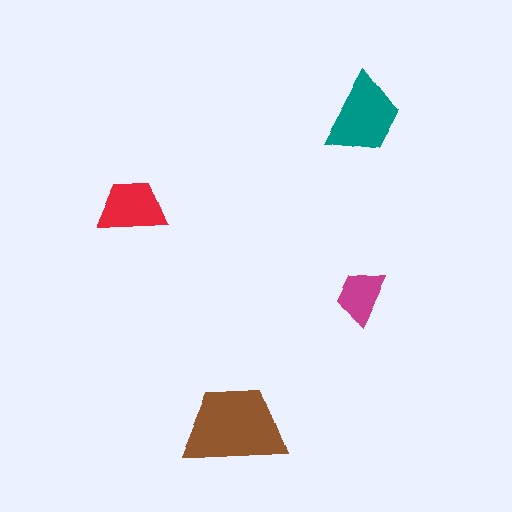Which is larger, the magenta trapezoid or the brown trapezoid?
The brown one.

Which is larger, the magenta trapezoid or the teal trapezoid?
The teal one.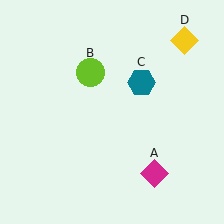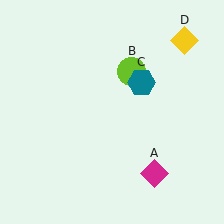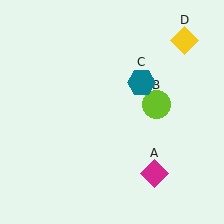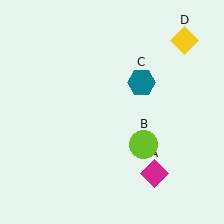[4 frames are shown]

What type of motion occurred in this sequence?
The lime circle (object B) rotated clockwise around the center of the scene.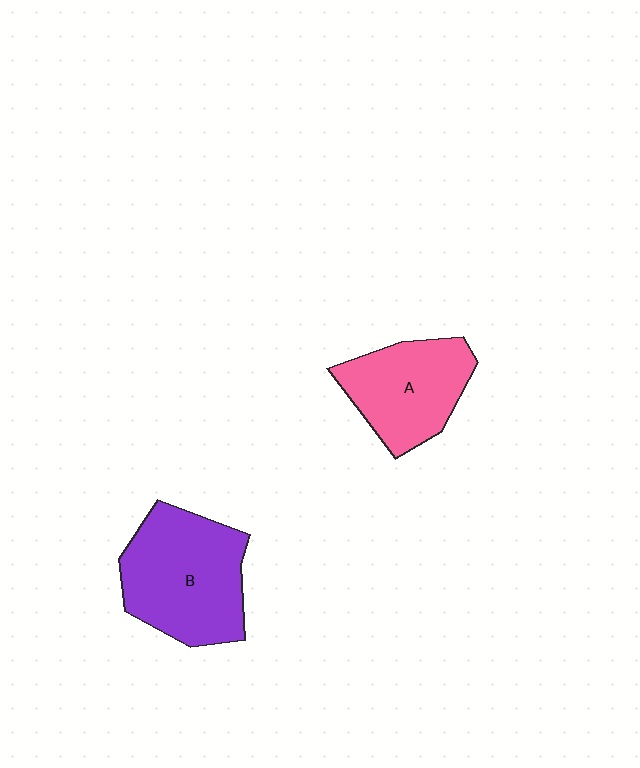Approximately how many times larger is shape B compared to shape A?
Approximately 1.3 times.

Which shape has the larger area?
Shape B (purple).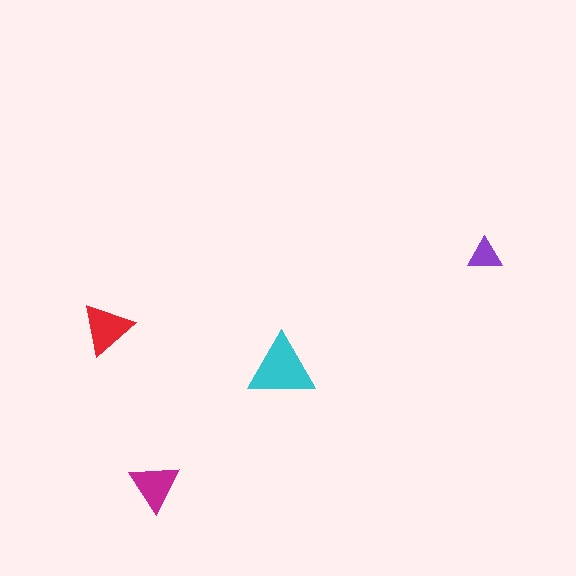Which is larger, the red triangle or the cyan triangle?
The cyan one.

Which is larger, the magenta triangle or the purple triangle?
The magenta one.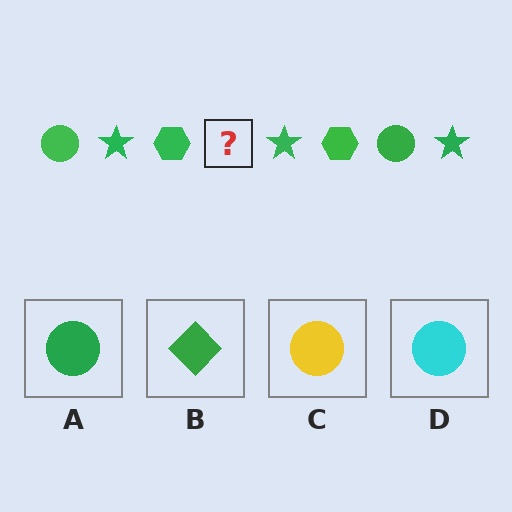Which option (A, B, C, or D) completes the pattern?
A.